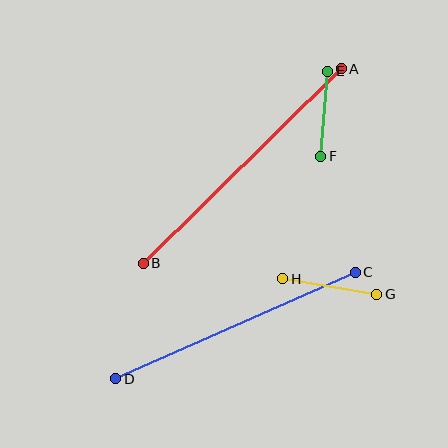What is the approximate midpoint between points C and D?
The midpoint is at approximately (236, 326) pixels.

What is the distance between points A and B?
The distance is approximately 278 pixels.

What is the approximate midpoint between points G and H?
The midpoint is at approximately (330, 287) pixels.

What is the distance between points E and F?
The distance is approximately 85 pixels.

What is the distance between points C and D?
The distance is approximately 262 pixels.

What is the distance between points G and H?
The distance is approximately 95 pixels.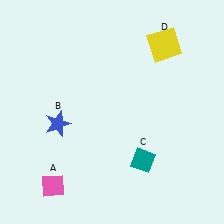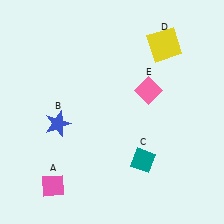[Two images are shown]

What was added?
A pink diamond (E) was added in Image 2.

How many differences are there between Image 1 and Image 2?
There is 1 difference between the two images.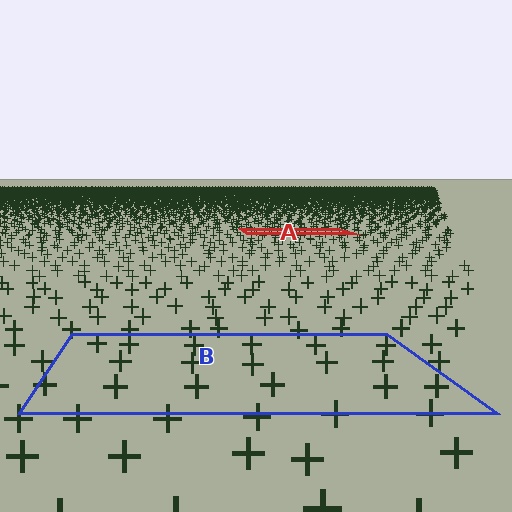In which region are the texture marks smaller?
The texture marks are smaller in region A, because it is farther away.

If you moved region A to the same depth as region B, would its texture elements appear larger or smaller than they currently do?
They would appear larger. At a closer depth, the same texture elements are projected at a bigger on-screen size.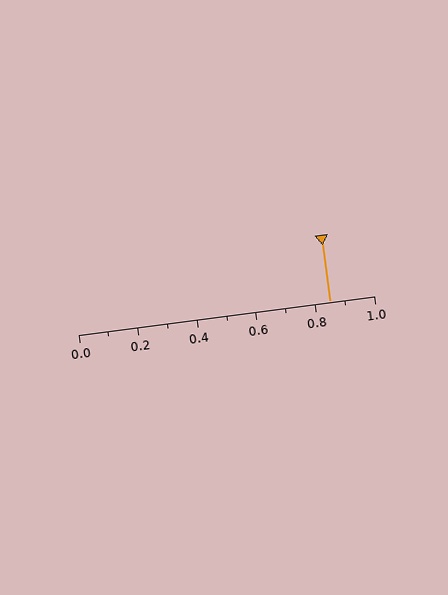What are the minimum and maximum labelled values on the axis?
The axis runs from 0.0 to 1.0.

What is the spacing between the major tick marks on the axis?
The major ticks are spaced 0.2 apart.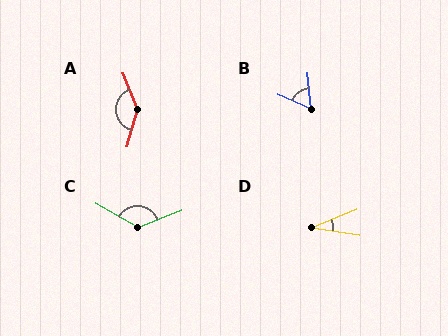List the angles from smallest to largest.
D (30°), B (61°), C (129°), A (143°).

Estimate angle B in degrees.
Approximately 61 degrees.